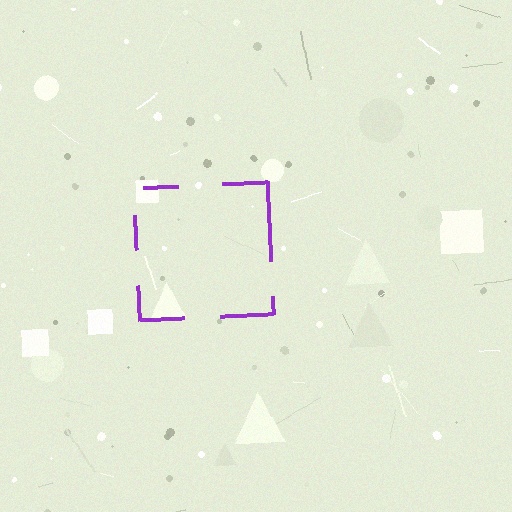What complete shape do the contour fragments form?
The contour fragments form a square.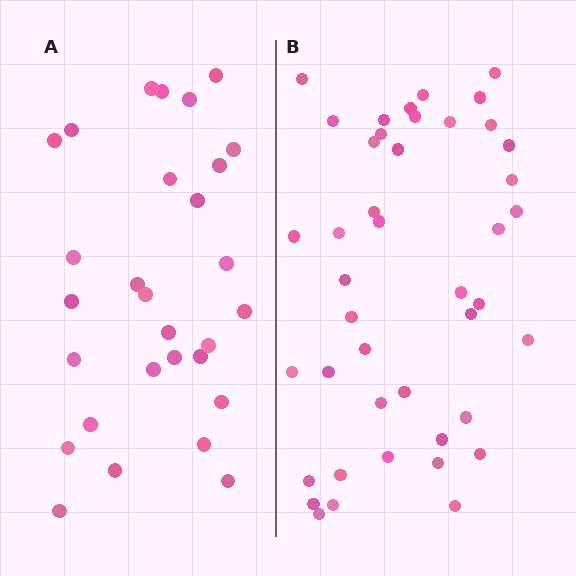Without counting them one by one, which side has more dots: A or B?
Region B (the right region) has more dots.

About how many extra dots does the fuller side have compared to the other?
Region B has approximately 15 more dots than region A.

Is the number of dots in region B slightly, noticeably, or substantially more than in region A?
Region B has substantially more. The ratio is roughly 1.5 to 1.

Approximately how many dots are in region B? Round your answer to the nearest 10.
About 40 dots. (The exact count is 43, which rounds to 40.)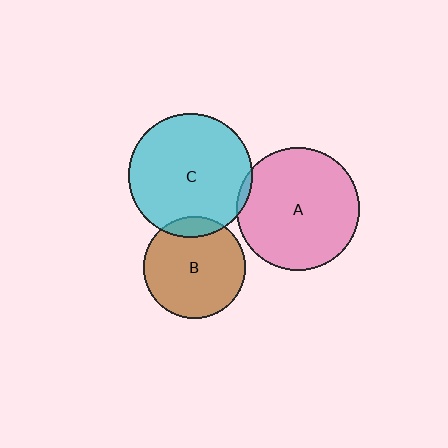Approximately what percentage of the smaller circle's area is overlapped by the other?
Approximately 5%.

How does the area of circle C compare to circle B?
Approximately 1.5 times.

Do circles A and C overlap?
Yes.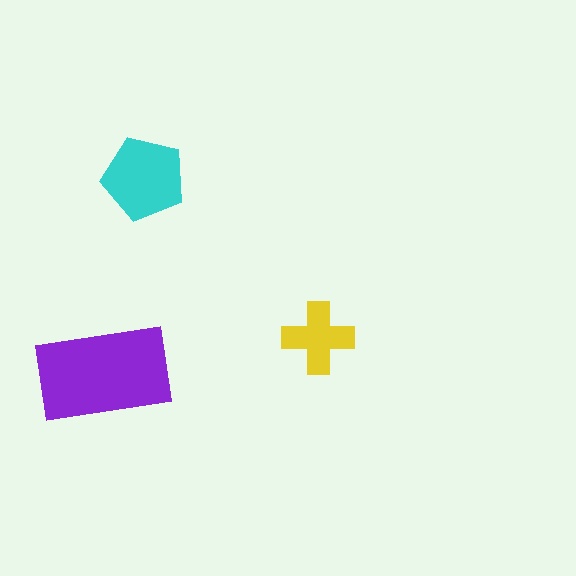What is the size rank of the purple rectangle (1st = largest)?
1st.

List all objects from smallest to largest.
The yellow cross, the cyan pentagon, the purple rectangle.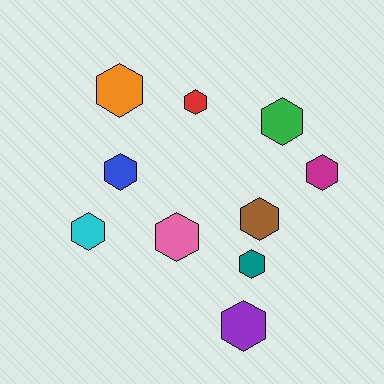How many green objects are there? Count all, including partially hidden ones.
There is 1 green object.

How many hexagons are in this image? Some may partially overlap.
There are 10 hexagons.